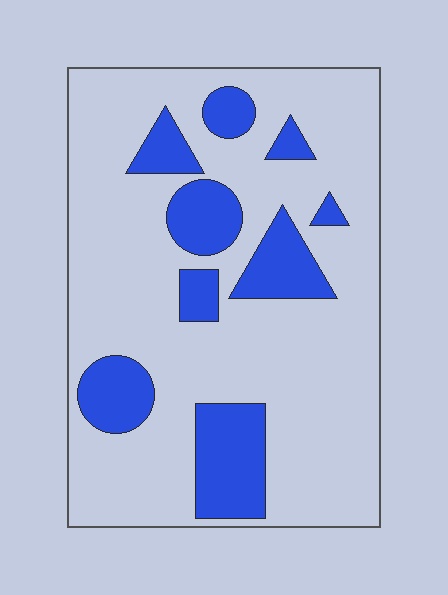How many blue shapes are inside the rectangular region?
9.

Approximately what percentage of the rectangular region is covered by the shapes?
Approximately 20%.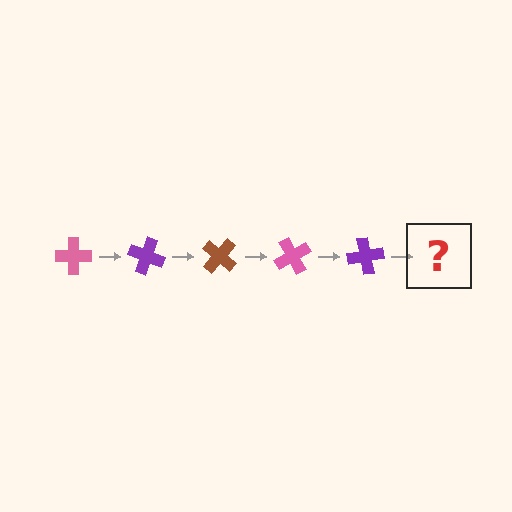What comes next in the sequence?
The next element should be a brown cross, rotated 100 degrees from the start.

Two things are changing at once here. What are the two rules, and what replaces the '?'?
The two rules are that it rotates 20 degrees each step and the color cycles through pink, purple, and brown. The '?' should be a brown cross, rotated 100 degrees from the start.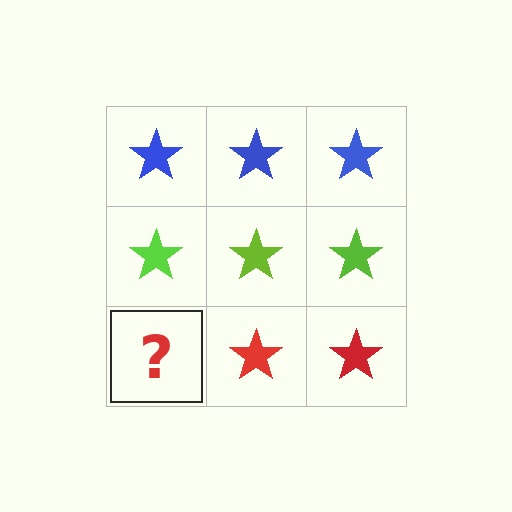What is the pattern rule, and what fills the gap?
The rule is that each row has a consistent color. The gap should be filled with a red star.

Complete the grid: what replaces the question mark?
The question mark should be replaced with a red star.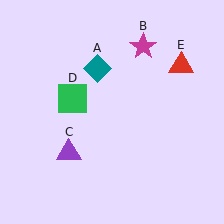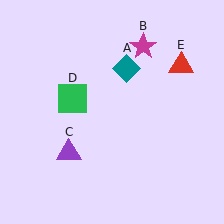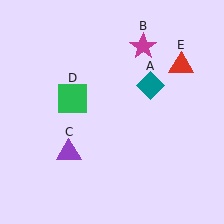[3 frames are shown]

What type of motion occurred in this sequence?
The teal diamond (object A) rotated clockwise around the center of the scene.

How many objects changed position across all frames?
1 object changed position: teal diamond (object A).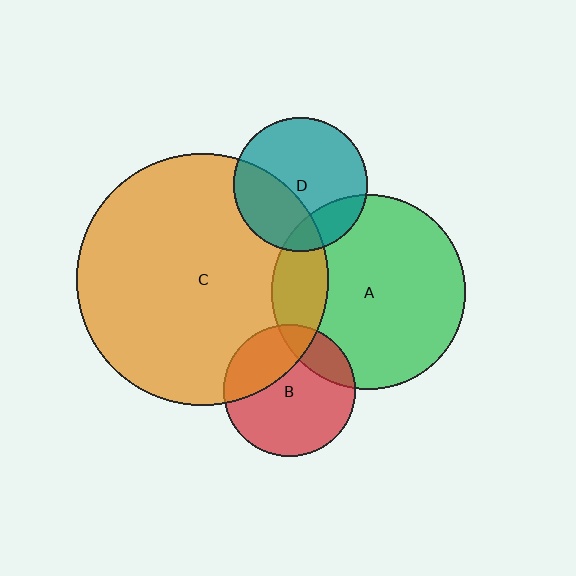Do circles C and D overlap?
Yes.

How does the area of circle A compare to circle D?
Approximately 2.1 times.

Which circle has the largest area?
Circle C (orange).